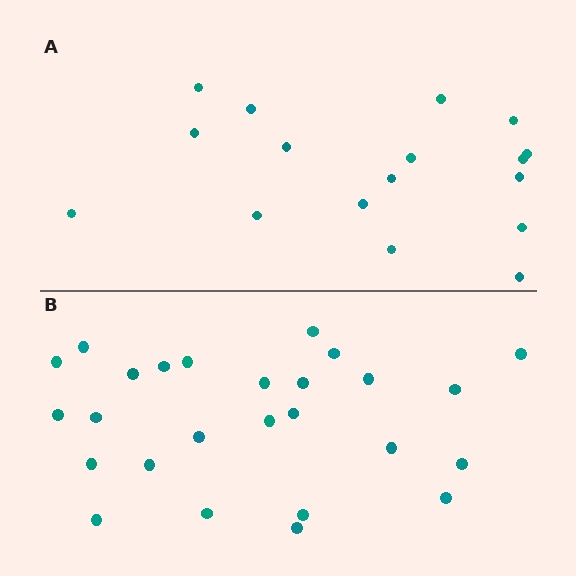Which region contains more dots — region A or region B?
Region B (the bottom region) has more dots.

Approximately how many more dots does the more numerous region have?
Region B has roughly 8 or so more dots than region A.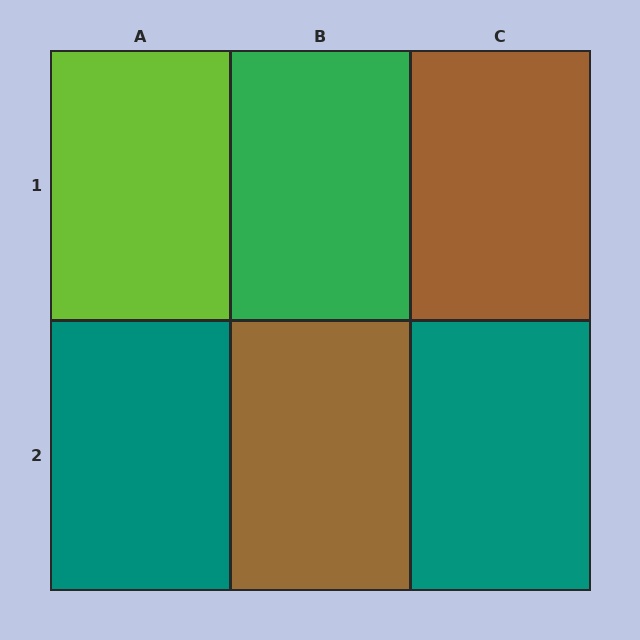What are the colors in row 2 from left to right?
Teal, brown, teal.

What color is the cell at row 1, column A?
Lime.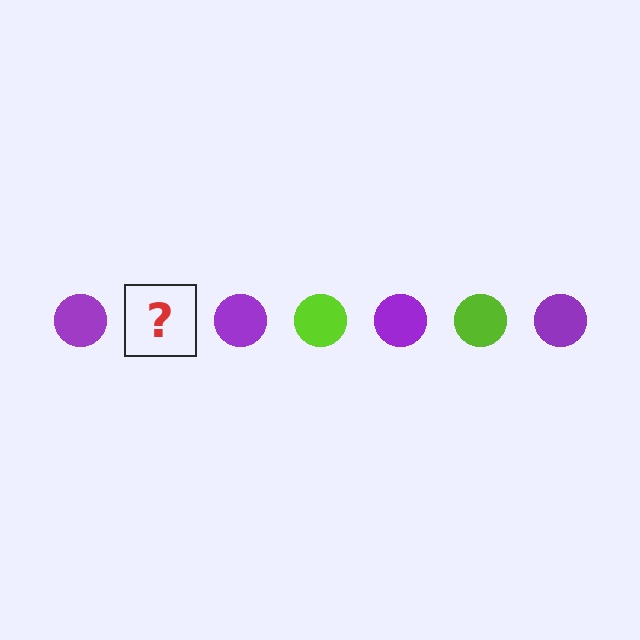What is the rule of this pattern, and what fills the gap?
The rule is that the pattern cycles through purple, lime circles. The gap should be filled with a lime circle.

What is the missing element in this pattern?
The missing element is a lime circle.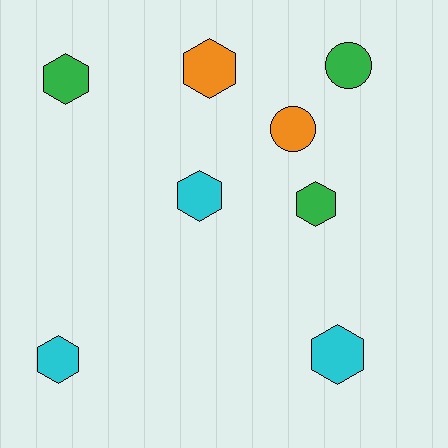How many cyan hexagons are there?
There are 3 cyan hexagons.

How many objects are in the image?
There are 8 objects.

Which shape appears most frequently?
Hexagon, with 6 objects.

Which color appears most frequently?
Green, with 3 objects.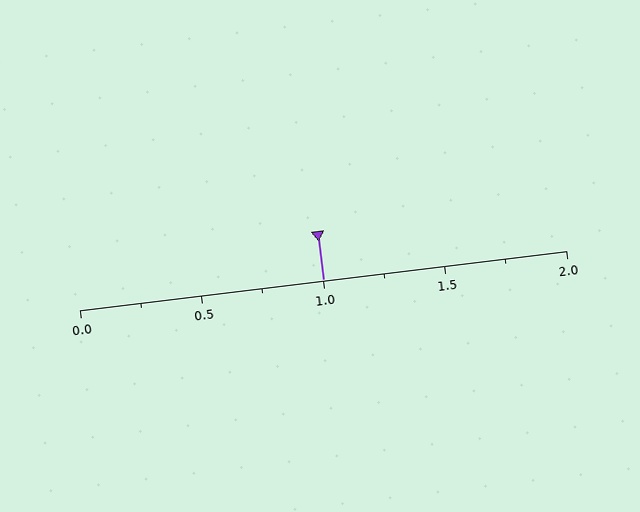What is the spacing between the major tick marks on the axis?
The major ticks are spaced 0.5 apart.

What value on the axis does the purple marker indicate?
The marker indicates approximately 1.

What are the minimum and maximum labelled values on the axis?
The axis runs from 0.0 to 2.0.